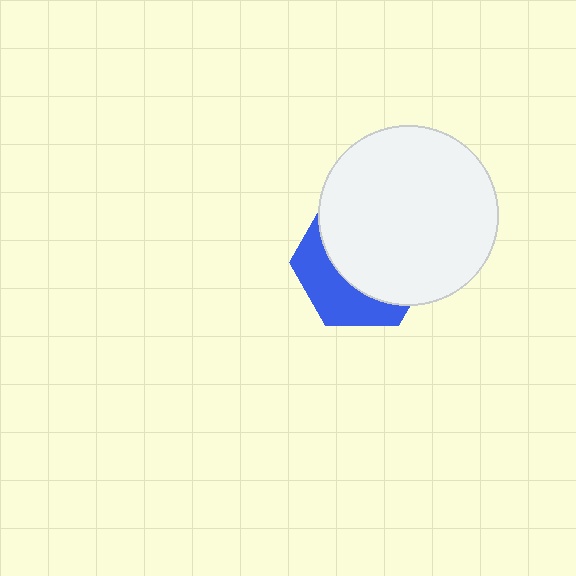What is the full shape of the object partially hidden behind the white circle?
The partially hidden object is a blue hexagon.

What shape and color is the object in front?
The object in front is a white circle.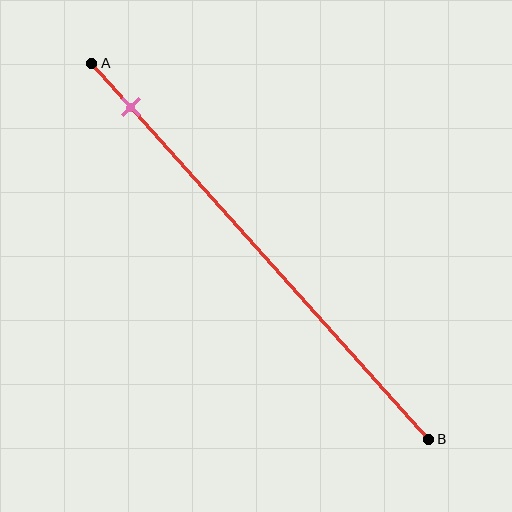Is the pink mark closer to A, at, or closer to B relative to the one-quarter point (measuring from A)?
The pink mark is closer to point A than the one-quarter point of segment AB.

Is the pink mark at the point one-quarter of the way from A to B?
No, the mark is at about 10% from A, not at the 25% one-quarter point.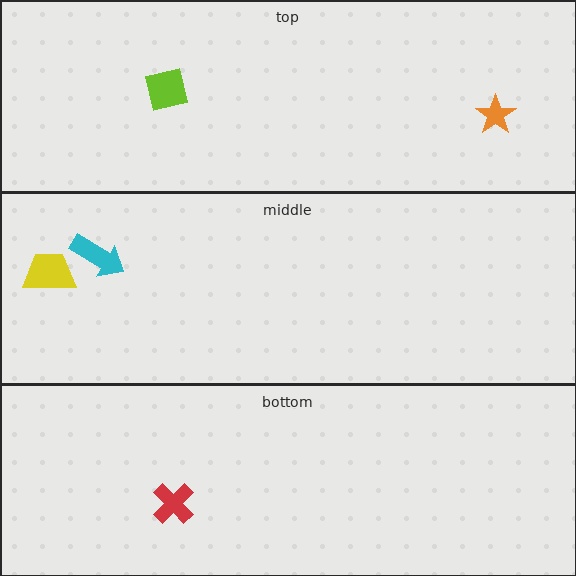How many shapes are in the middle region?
2.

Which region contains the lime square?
The top region.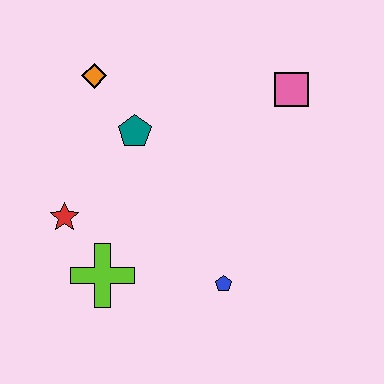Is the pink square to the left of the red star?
No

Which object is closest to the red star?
The lime cross is closest to the red star.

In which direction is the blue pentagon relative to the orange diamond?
The blue pentagon is below the orange diamond.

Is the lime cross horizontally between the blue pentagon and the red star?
Yes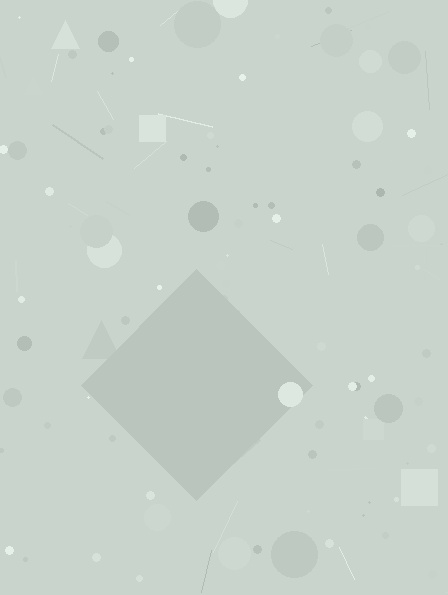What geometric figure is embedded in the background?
A diamond is embedded in the background.